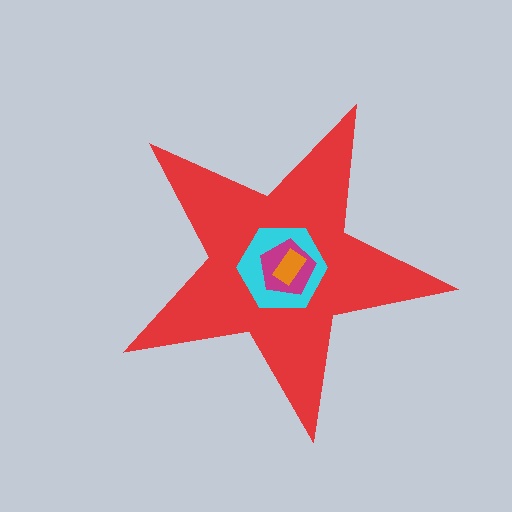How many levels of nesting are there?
4.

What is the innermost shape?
The orange rectangle.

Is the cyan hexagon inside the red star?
Yes.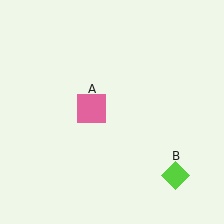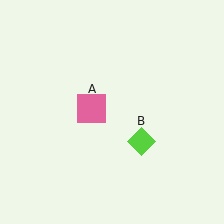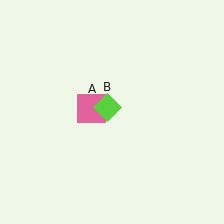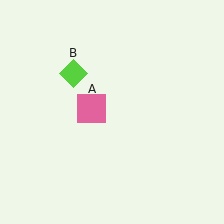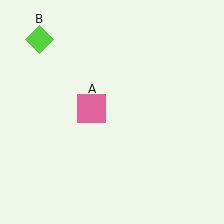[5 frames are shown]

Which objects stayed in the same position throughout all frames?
Pink square (object A) remained stationary.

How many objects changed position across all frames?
1 object changed position: lime diamond (object B).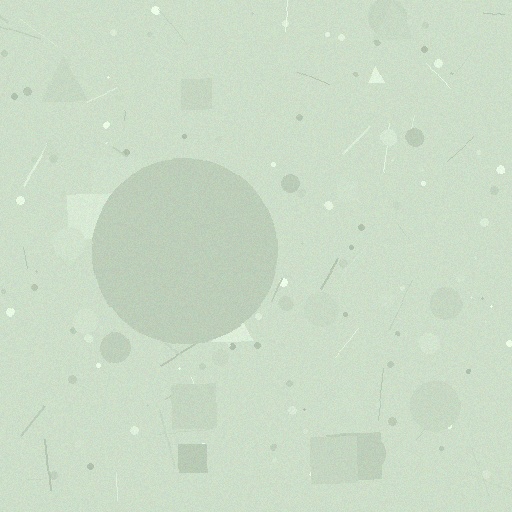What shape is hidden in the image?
A circle is hidden in the image.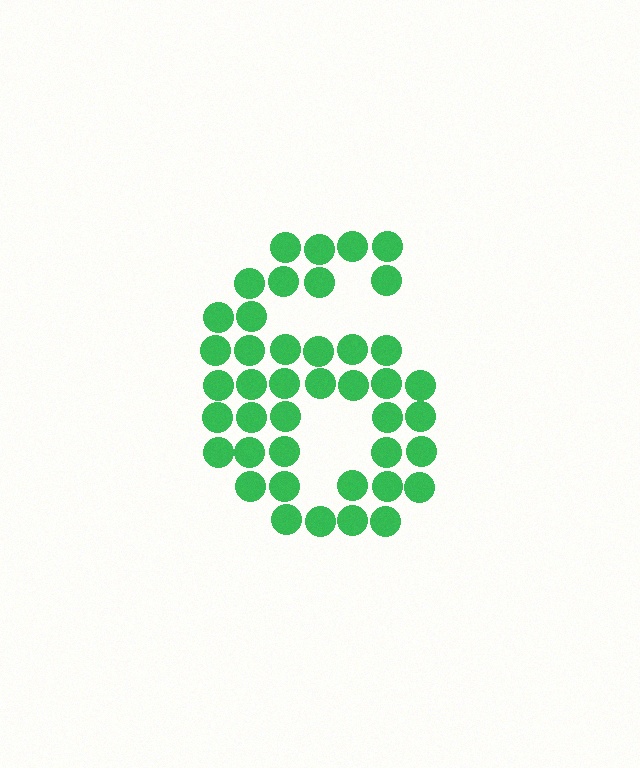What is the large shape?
The large shape is the digit 6.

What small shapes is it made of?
It is made of small circles.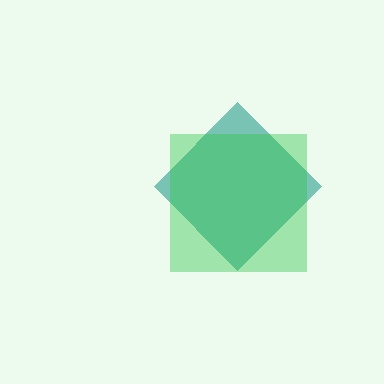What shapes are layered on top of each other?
The layered shapes are: a teal diamond, a green square.